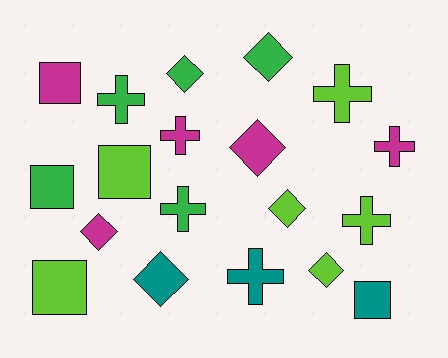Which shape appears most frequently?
Cross, with 7 objects.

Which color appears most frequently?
Lime, with 6 objects.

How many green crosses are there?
There are 2 green crosses.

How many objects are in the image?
There are 19 objects.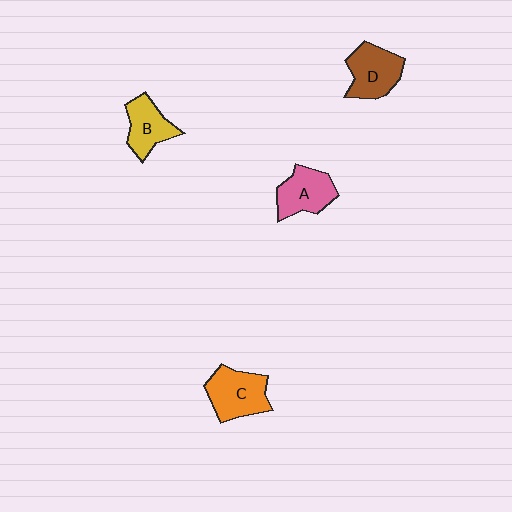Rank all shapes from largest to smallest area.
From largest to smallest: C (orange), D (brown), A (pink), B (yellow).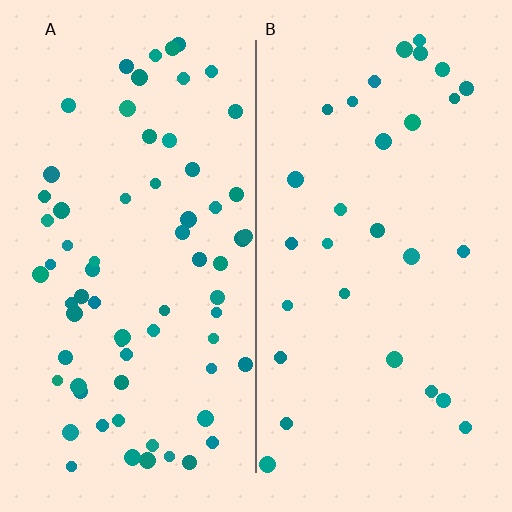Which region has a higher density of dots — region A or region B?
A (the left).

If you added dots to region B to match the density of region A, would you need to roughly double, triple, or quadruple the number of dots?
Approximately double.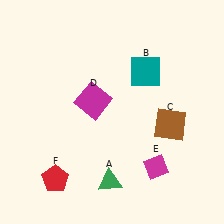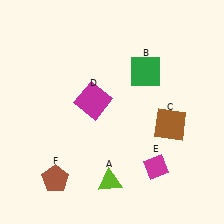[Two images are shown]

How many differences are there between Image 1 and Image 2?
There are 3 differences between the two images.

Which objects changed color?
A changed from green to lime. B changed from teal to green. F changed from red to brown.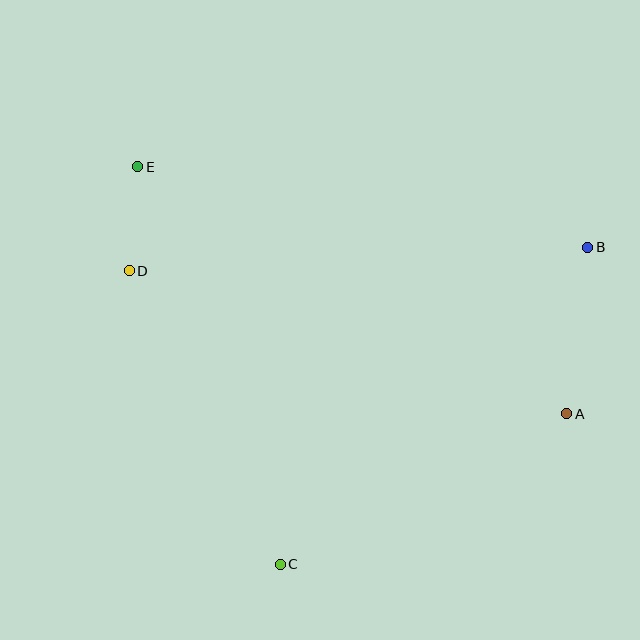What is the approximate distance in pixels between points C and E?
The distance between C and E is approximately 422 pixels.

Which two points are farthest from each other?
Points A and E are farthest from each other.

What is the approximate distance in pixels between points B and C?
The distance between B and C is approximately 441 pixels.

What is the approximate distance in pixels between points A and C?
The distance between A and C is approximately 324 pixels.